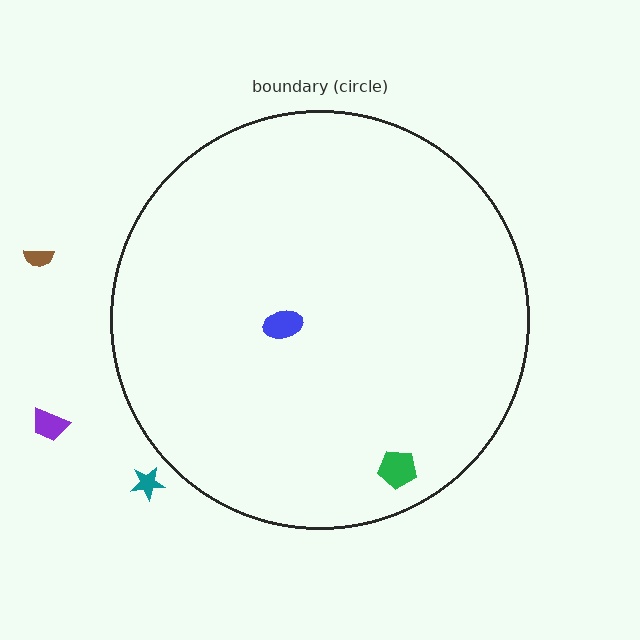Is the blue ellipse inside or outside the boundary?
Inside.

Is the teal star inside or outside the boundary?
Outside.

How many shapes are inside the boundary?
2 inside, 3 outside.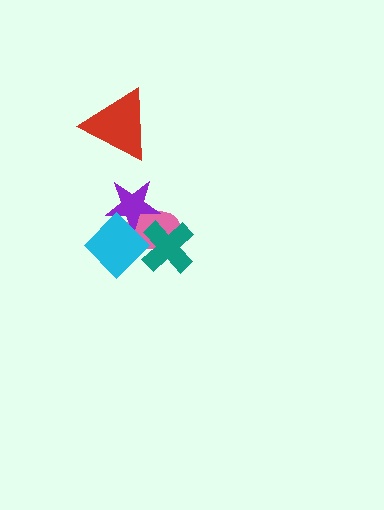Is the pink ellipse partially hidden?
Yes, it is partially covered by another shape.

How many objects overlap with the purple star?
2 objects overlap with the purple star.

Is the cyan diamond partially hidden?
No, no other shape covers it.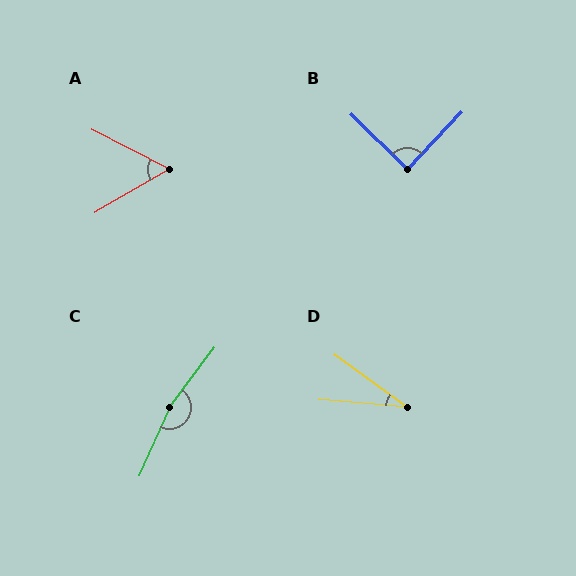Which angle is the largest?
C, at approximately 167 degrees.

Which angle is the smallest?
D, at approximately 31 degrees.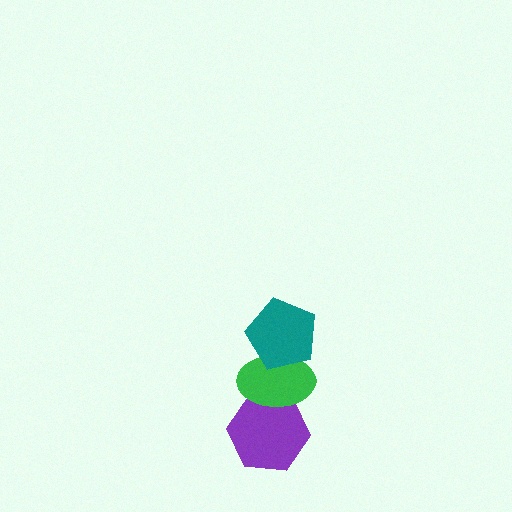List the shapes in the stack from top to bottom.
From top to bottom: the teal pentagon, the green ellipse, the purple hexagon.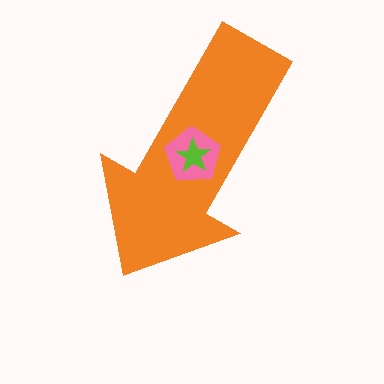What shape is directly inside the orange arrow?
The pink pentagon.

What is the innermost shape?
The lime star.